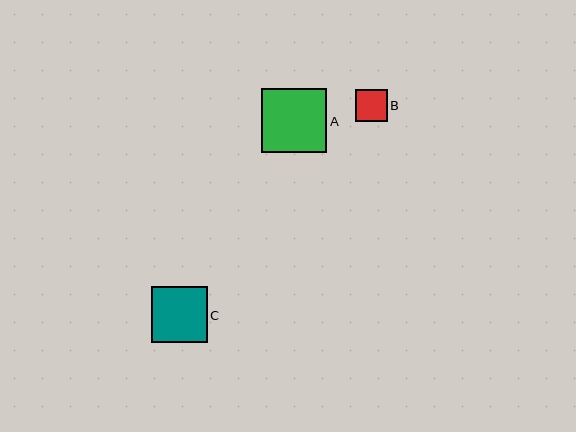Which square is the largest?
Square A is the largest with a size of approximately 65 pixels.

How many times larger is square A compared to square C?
Square A is approximately 1.2 times the size of square C.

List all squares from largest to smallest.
From largest to smallest: A, C, B.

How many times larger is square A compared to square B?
Square A is approximately 2.0 times the size of square B.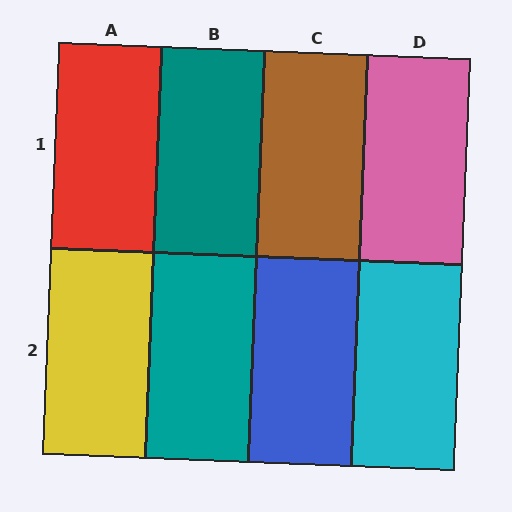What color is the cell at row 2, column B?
Teal.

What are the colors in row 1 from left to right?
Red, teal, brown, pink.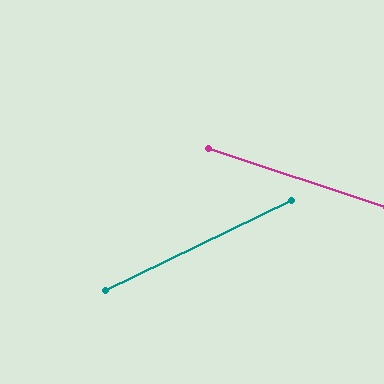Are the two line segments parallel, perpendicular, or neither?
Neither parallel nor perpendicular — they differ by about 44°.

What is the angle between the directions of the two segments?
Approximately 44 degrees.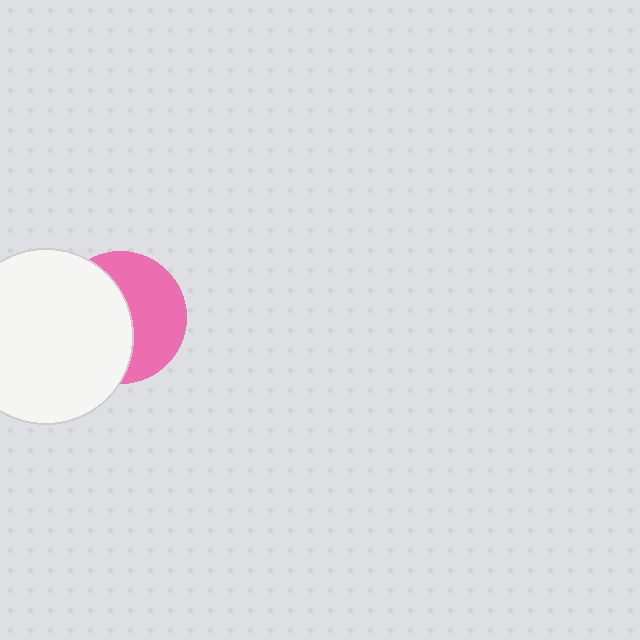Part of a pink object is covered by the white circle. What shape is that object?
It is a circle.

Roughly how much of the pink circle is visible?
About half of it is visible (roughly 48%).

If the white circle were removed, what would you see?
You would see the complete pink circle.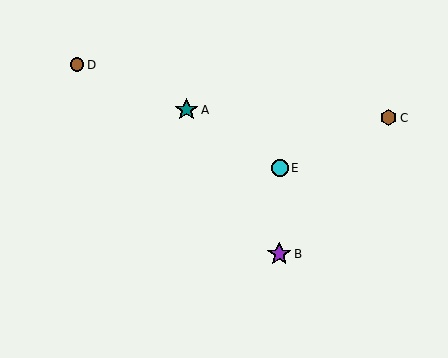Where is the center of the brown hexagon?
The center of the brown hexagon is at (388, 118).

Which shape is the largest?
The purple star (labeled B) is the largest.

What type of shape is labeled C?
Shape C is a brown hexagon.